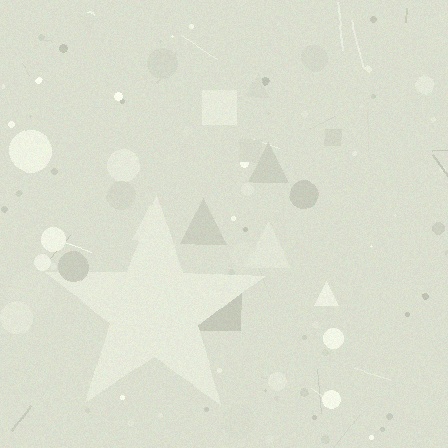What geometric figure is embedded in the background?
A star is embedded in the background.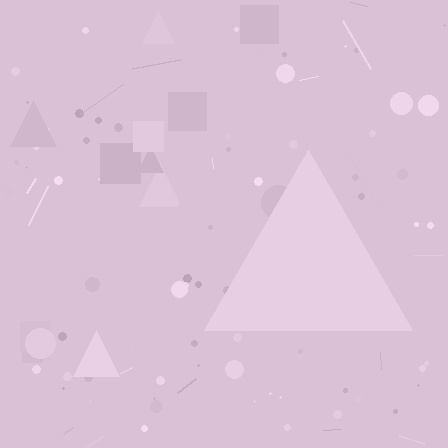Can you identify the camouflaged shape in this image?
The camouflaged shape is a triangle.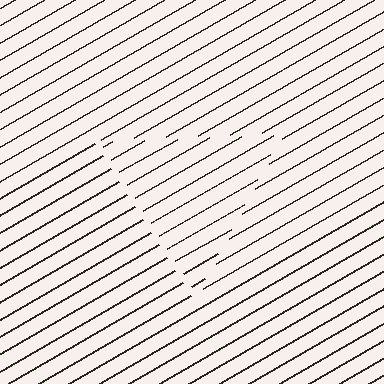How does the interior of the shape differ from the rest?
The interior of the shape contains the same grating, shifted by half a period — the contour is defined by the phase discontinuity where line-ends from the inner and outer gratings abut.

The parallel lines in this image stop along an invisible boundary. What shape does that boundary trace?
An illusory triangle. The interior of the shape contains the same grating, shifted by half a period — the contour is defined by the phase discontinuity where line-ends from the inner and outer gratings abut.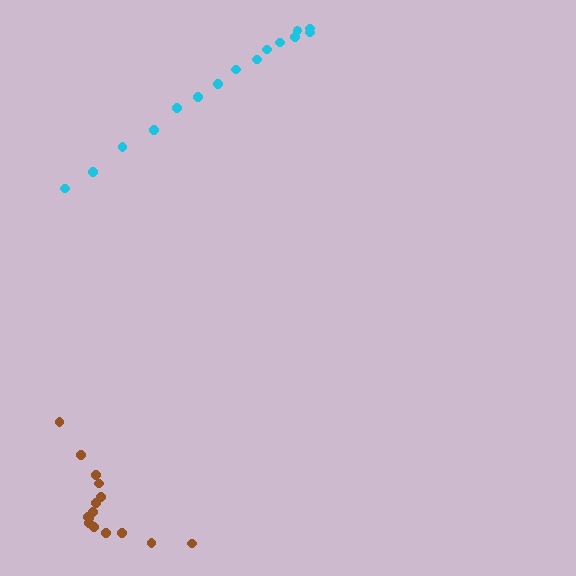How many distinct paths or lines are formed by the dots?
There are 2 distinct paths.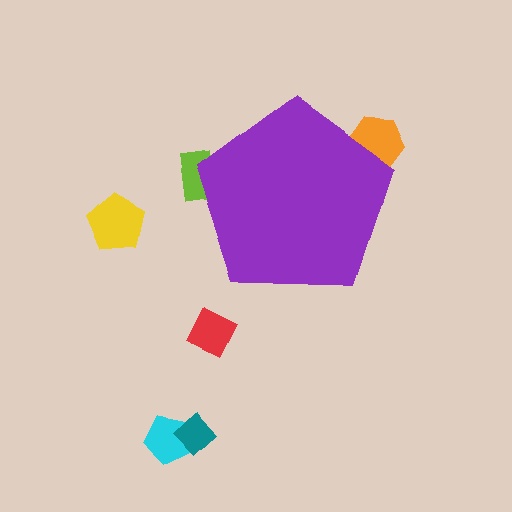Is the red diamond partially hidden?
No, the red diamond is fully visible.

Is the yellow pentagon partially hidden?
No, the yellow pentagon is fully visible.